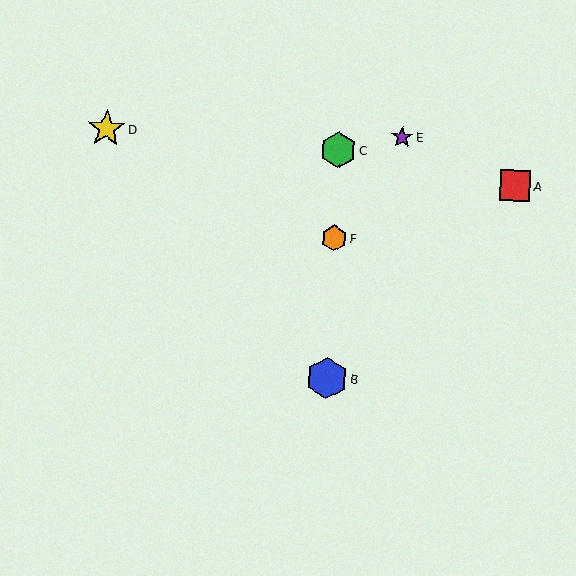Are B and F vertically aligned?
Yes, both are at x≈327.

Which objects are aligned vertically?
Objects B, C, F are aligned vertically.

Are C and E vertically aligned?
No, C is at x≈339 and E is at x≈402.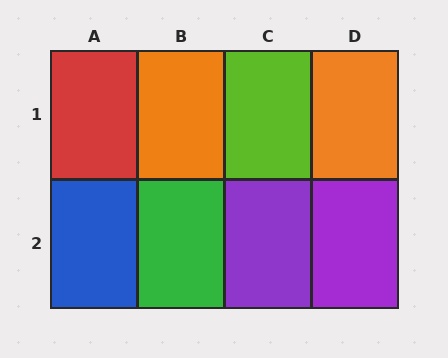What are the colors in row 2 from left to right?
Blue, green, purple, purple.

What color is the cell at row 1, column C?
Lime.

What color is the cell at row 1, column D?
Orange.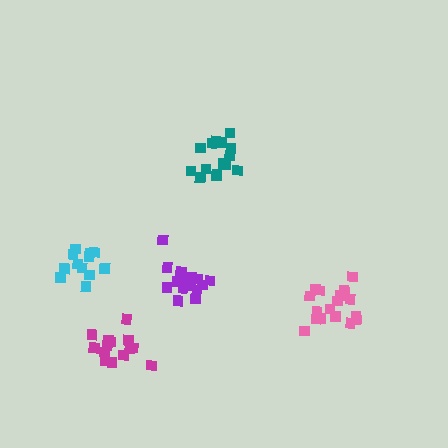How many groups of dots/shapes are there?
There are 5 groups.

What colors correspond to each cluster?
The clusters are colored: purple, cyan, magenta, teal, pink.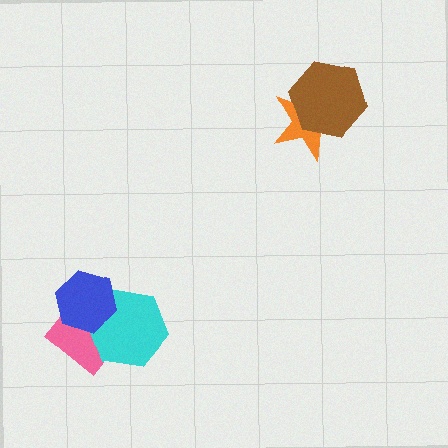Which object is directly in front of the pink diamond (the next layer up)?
The cyan hexagon is directly in front of the pink diamond.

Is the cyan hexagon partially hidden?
Yes, it is partially covered by another shape.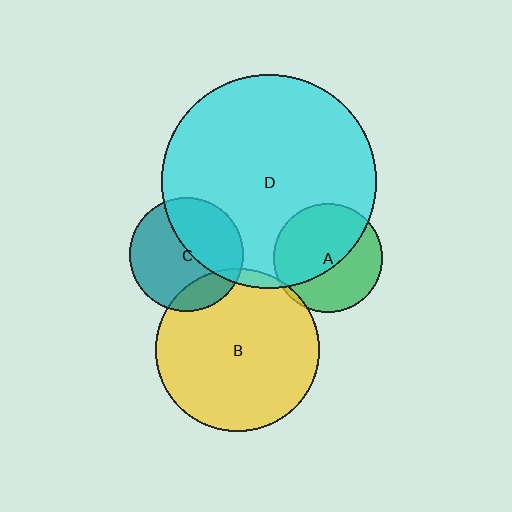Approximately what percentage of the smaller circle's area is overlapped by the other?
Approximately 55%.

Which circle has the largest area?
Circle D (cyan).